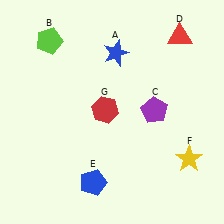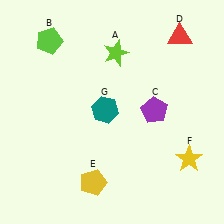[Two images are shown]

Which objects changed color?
A changed from blue to lime. E changed from blue to yellow. G changed from red to teal.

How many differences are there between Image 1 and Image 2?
There are 3 differences between the two images.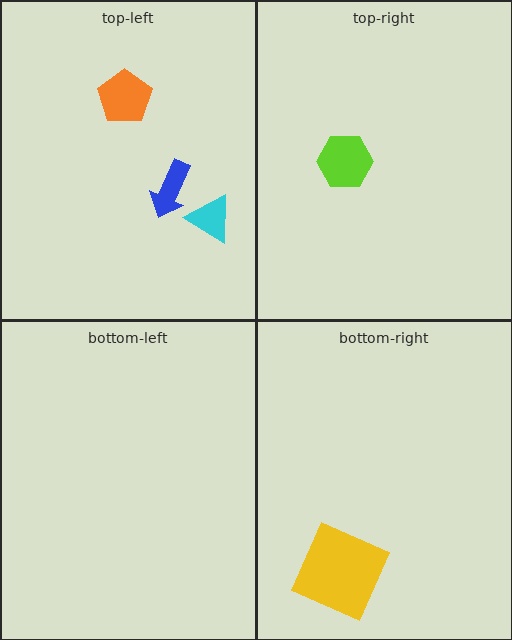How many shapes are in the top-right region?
1.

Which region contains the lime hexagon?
The top-right region.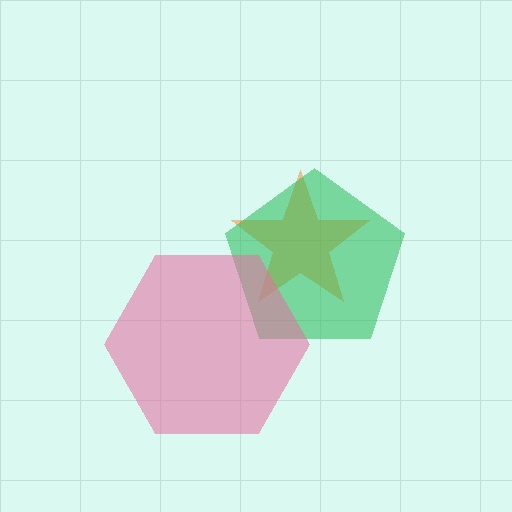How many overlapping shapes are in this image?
There are 3 overlapping shapes in the image.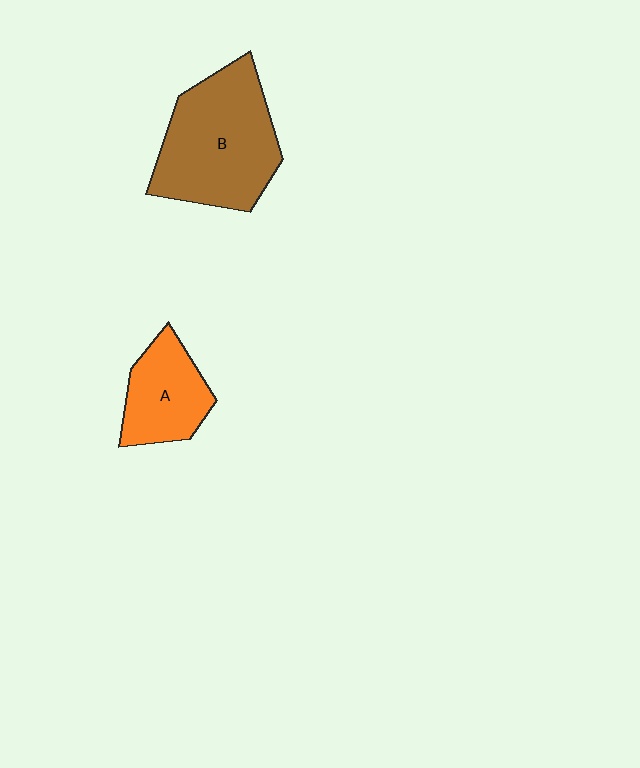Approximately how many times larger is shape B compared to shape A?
Approximately 1.9 times.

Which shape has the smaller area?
Shape A (orange).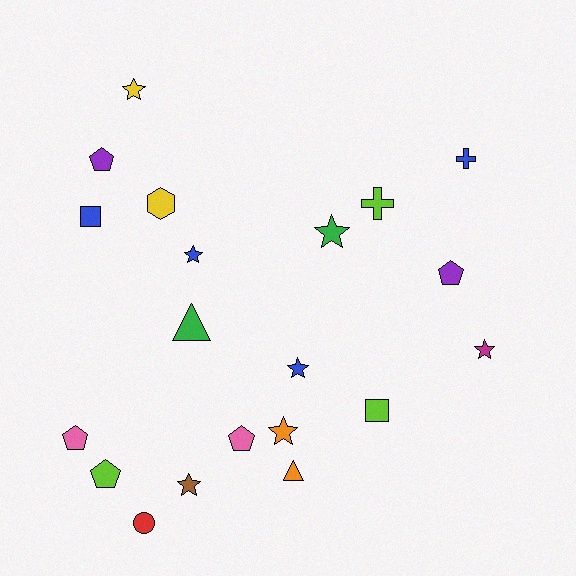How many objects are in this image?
There are 20 objects.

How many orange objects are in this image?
There are 2 orange objects.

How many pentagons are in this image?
There are 5 pentagons.